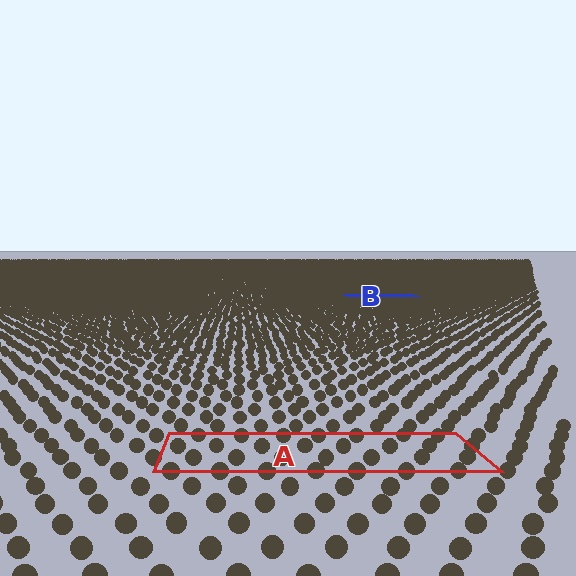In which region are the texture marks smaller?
The texture marks are smaller in region B, because it is farther away.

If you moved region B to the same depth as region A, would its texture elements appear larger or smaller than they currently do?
They would appear larger. At a closer depth, the same texture elements are projected at a bigger on-screen size.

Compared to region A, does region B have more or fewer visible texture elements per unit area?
Region B has more texture elements per unit area — they are packed more densely because it is farther away.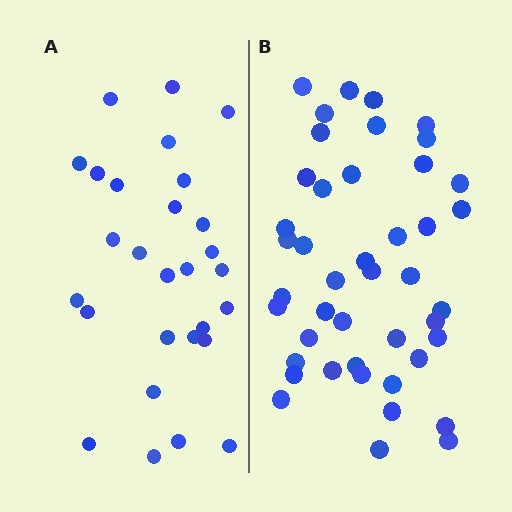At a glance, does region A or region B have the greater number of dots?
Region B (the right region) has more dots.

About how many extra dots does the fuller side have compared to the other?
Region B has approximately 15 more dots than region A.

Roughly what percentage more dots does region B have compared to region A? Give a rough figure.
About 55% more.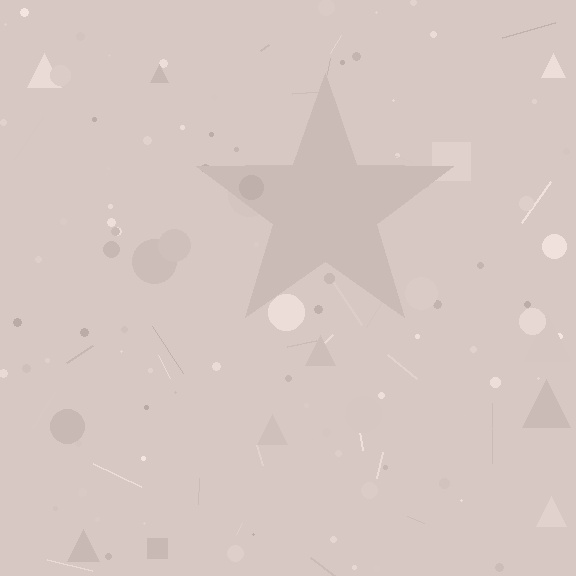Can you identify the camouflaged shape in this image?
The camouflaged shape is a star.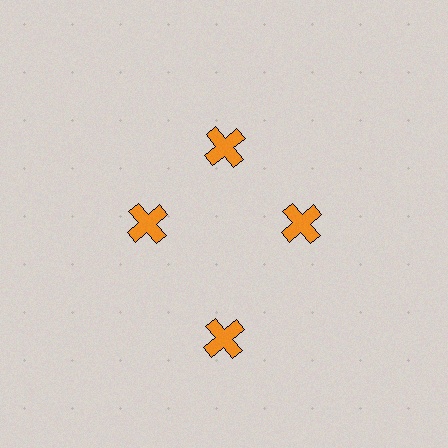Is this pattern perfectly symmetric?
No. The 4 orange crosses are arranged in a ring, but one element near the 6 o'clock position is pushed outward from the center, breaking the 4-fold rotational symmetry.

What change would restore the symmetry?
The symmetry would be restored by moving it inward, back onto the ring so that all 4 crosses sit at equal angles and equal distance from the center.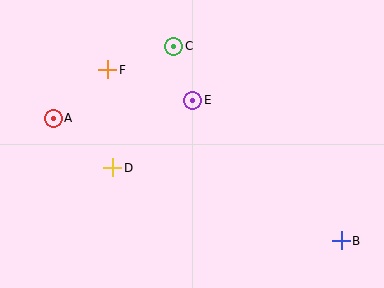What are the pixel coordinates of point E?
Point E is at (193, 100).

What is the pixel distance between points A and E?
The distance between A and E is 141 pixels.